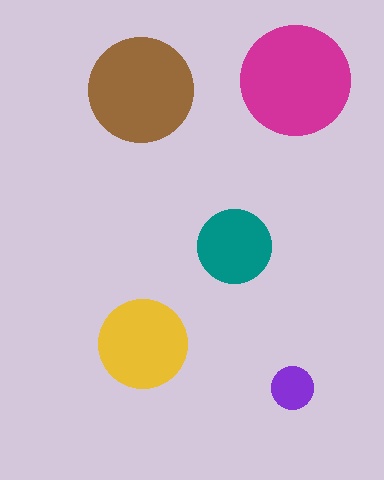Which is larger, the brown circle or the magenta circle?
The magenta one.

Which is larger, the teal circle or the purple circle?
The teal one.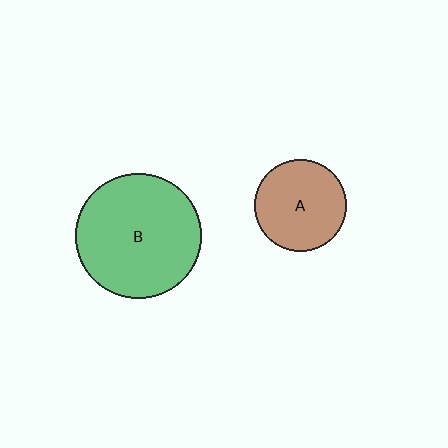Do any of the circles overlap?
No, none of the circles overlap.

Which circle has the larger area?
Circle B (green).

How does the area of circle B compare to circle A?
Approximately 1.9 times.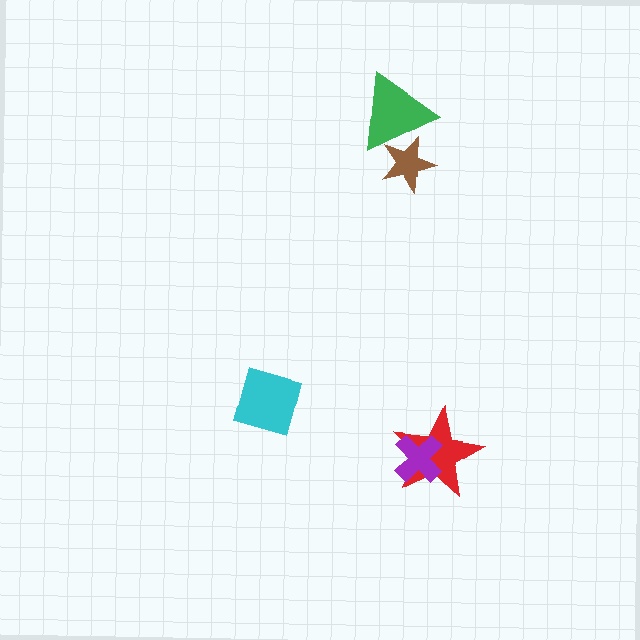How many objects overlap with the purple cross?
1 object overlaps with the purple cross.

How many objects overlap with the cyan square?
0 objects overlap with the cyan square.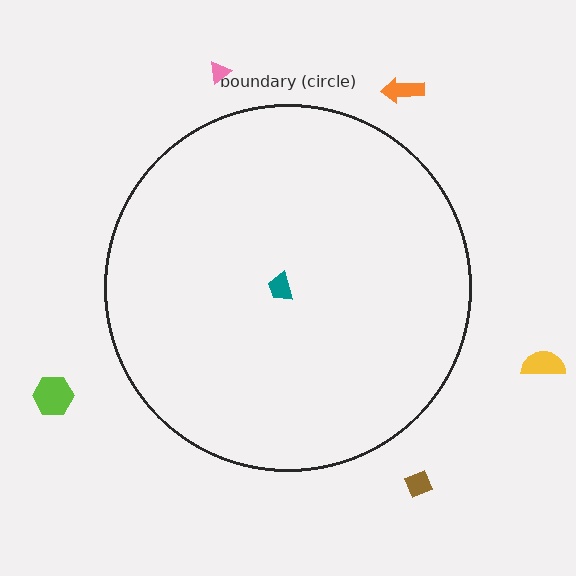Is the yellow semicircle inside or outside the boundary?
Outside.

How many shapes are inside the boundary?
1 inside, 5 outside.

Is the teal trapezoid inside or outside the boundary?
Inside.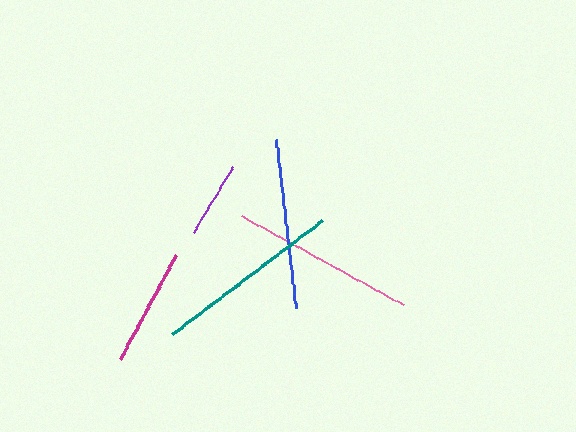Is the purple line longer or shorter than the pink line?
The pink line is longer than the purple line.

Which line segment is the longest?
The teal line is the longest at approximately 188 pixels.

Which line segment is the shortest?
The purple line is the shortest at approximately 78 pixels.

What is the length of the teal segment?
The teal segment is approximately 188 pixels long.